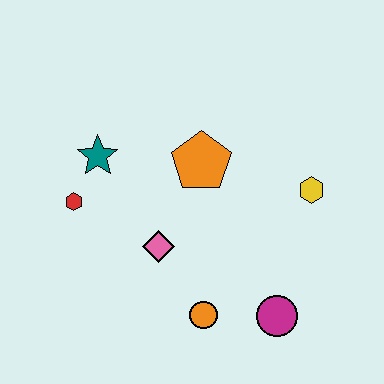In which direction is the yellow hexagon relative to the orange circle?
The yellow hexagon is above the orange circle.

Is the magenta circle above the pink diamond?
No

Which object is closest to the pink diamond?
The orange circle is closest to the pink diamond.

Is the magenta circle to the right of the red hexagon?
Yes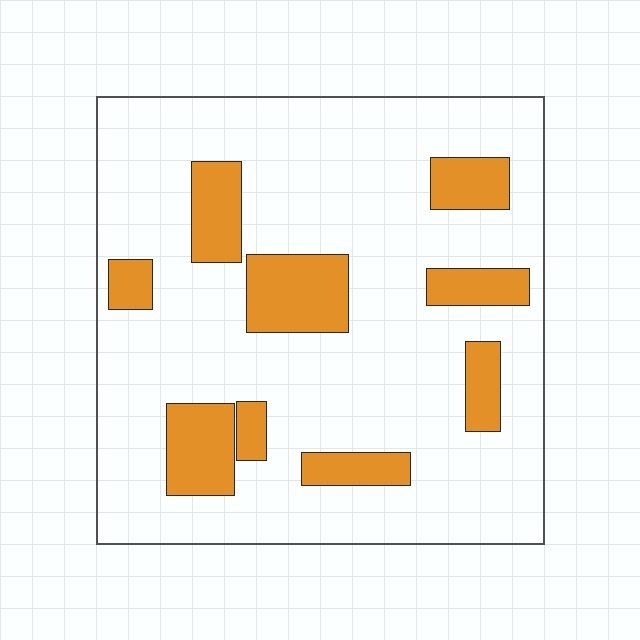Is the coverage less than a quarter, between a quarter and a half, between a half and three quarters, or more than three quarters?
Less than a quarter.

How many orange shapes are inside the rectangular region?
9.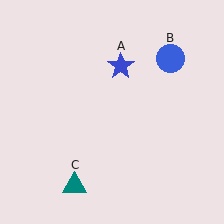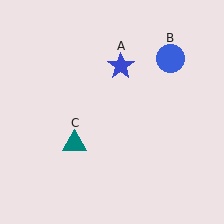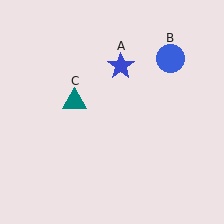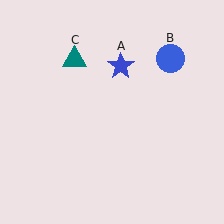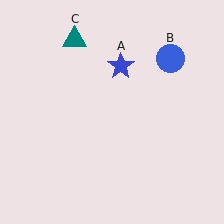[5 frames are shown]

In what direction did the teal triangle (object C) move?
The teal triangle (object C) moved up.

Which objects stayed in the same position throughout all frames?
Blue star (object A) and blue circle (object B) remained stationary.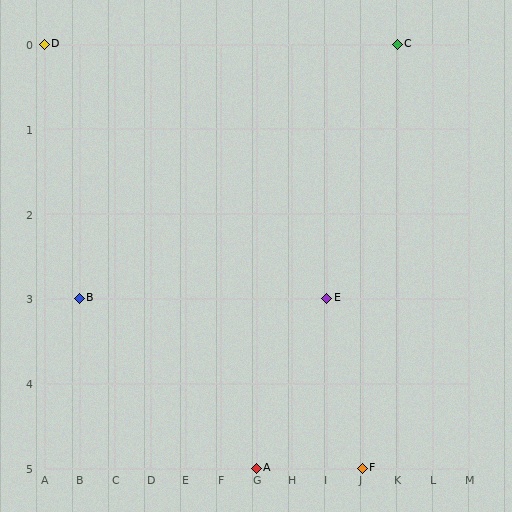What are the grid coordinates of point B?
Point B is at grid coordinates (B, 3).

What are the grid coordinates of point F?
Point F is at grid coordinates (J, 5).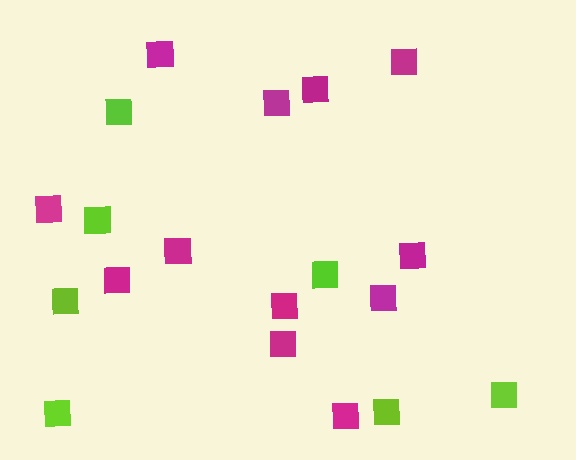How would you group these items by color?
There are 2 groups: one group of magenta squares (12) and one group of lime squares (7).